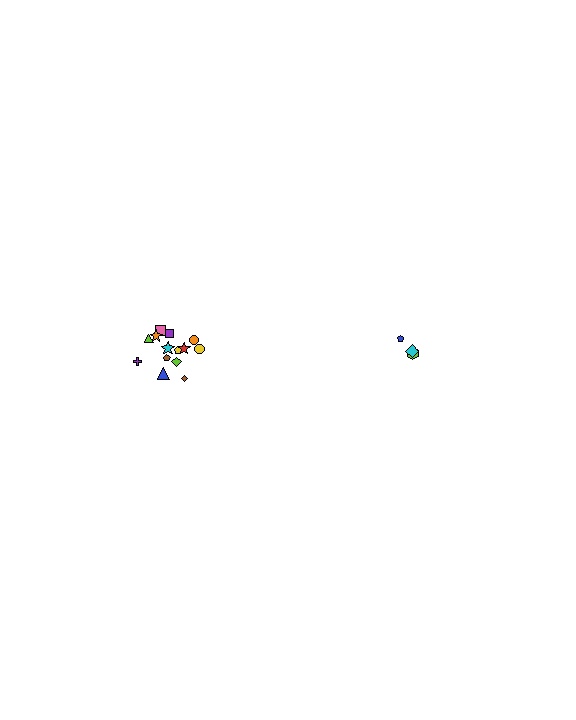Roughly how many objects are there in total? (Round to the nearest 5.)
Roughly 20 objects in total.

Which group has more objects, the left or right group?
The left group.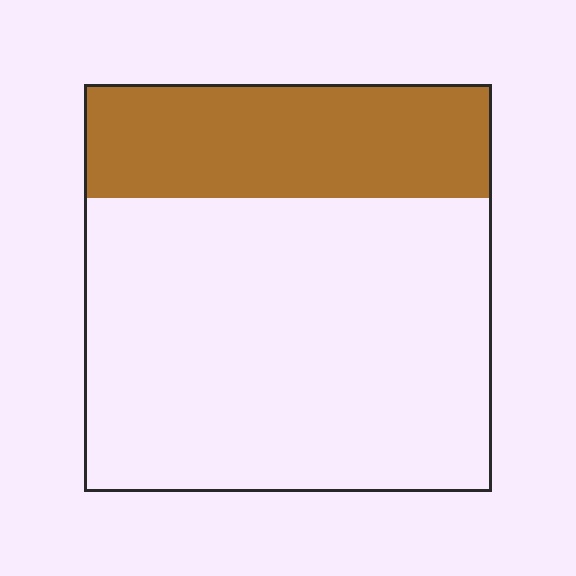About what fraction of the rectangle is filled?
About one quarter (1/4).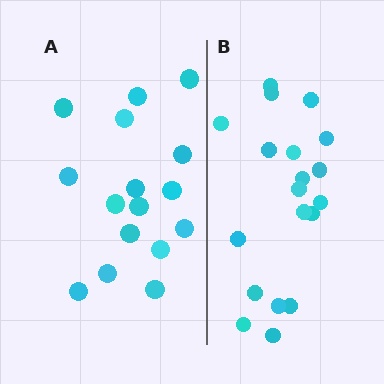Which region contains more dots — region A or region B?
Region B (the right region) has more dots.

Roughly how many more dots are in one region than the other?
Region B has just a few more — roughly 2 or 3 more dots than region A.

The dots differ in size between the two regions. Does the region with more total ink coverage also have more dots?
No. Region A has more total ink coverage because its dots are larger, but region B actually contains more individual dots. Total area can be misleading — the number of items is what matters here.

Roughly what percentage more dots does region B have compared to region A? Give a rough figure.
About 20% more.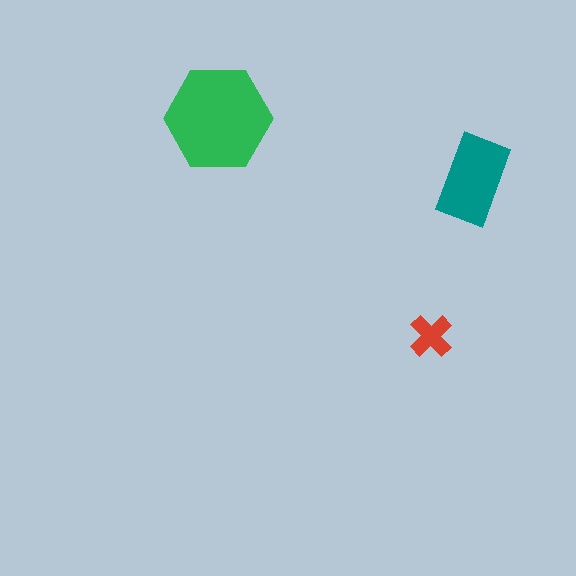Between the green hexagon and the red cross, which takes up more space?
The green hexagon.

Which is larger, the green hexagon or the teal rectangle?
The green hexagon.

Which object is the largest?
The green hexagon.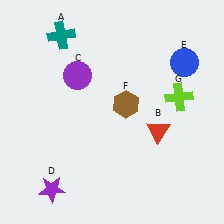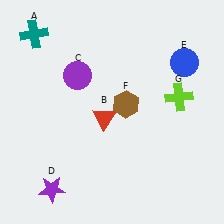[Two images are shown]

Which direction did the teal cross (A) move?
The teal cross (A) moved left.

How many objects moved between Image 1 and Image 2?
2 objects moved between the two images.